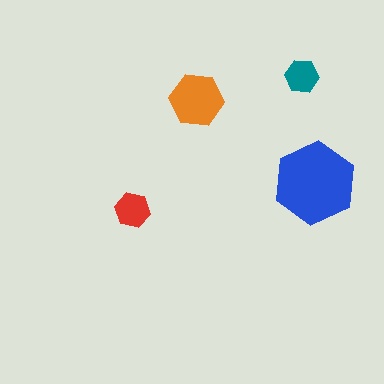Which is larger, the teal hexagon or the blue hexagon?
The blue one.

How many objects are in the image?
There are 4 objects in the image.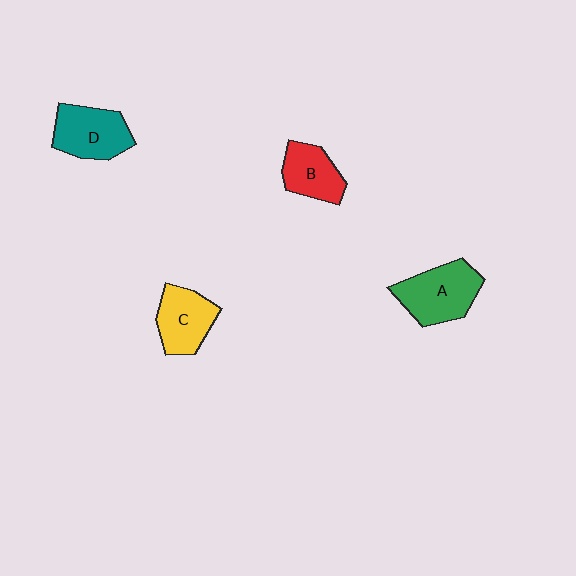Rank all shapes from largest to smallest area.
From largest to smallest: A (green), D (teal), C (yellow), B (red).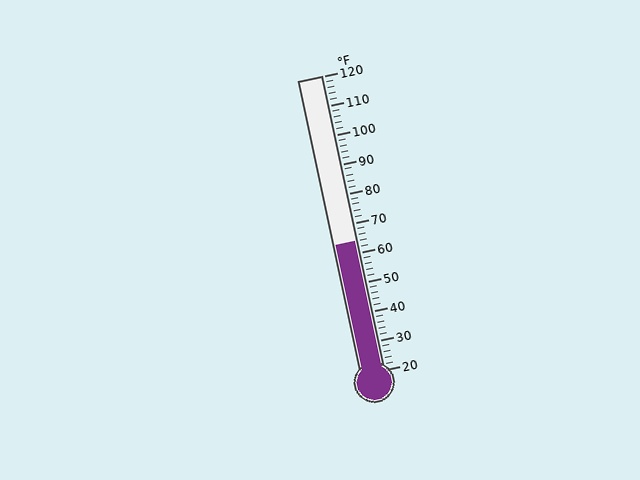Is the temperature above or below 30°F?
The temperature is above 30°F.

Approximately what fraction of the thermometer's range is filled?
The thermometer is filled to approximately 45% of its range.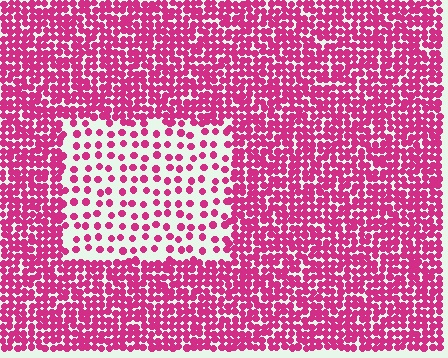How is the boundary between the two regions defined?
The boundary is defined by a change in element density (approximately 2.7x ratio). All elements are the same color, size, and shape.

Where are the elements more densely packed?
The elements are more densely packed outside the rectangle boundary.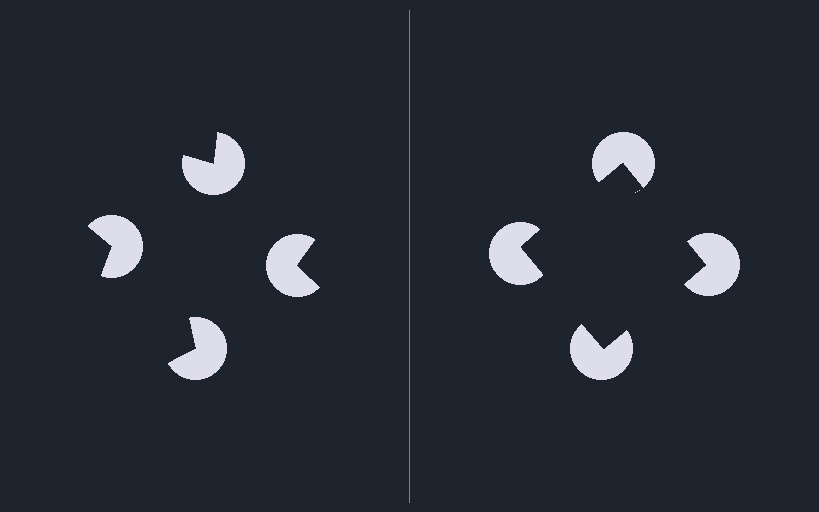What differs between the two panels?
The pac-man discs are positioned identically on both sides; only the wedge orientations differ. On the right they align to a square; on the left they are misaligned.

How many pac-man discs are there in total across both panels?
8 — 4 on each side.